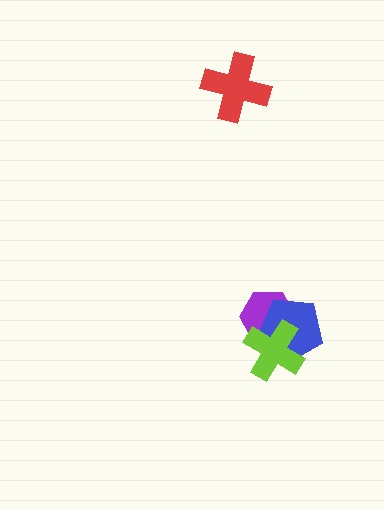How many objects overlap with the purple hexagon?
2 objects overlap with the purple hexagon.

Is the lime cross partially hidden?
No, no other shape covers it.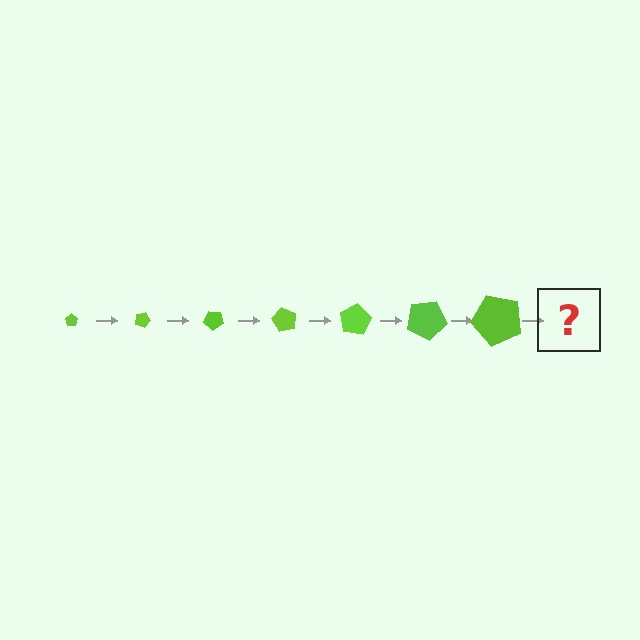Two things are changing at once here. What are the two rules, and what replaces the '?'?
The two rules are that the pentagon grows larger each step and it rotates 20 degrees each step. The '?' should be a pentagon, larger than the previous one and rotated 140 degrees from the start.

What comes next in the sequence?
The next element should be a pentagon, larger than the previous one and rotated 140 degrees from the start.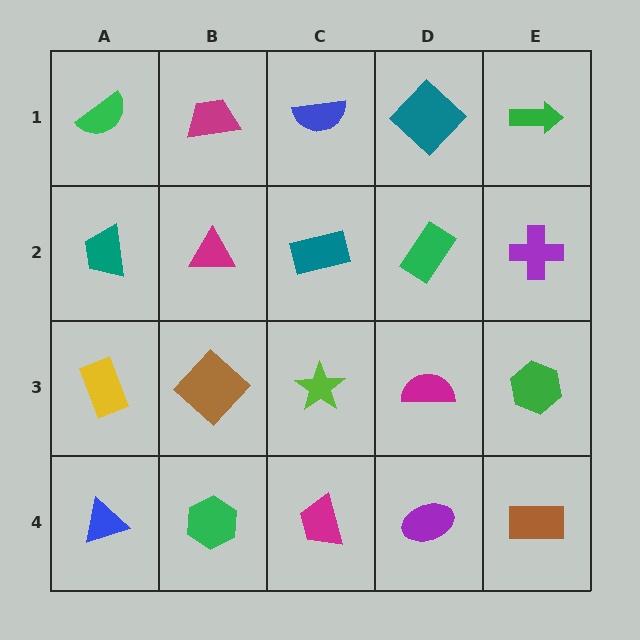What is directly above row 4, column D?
A magenta semicircle.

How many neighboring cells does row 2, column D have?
4.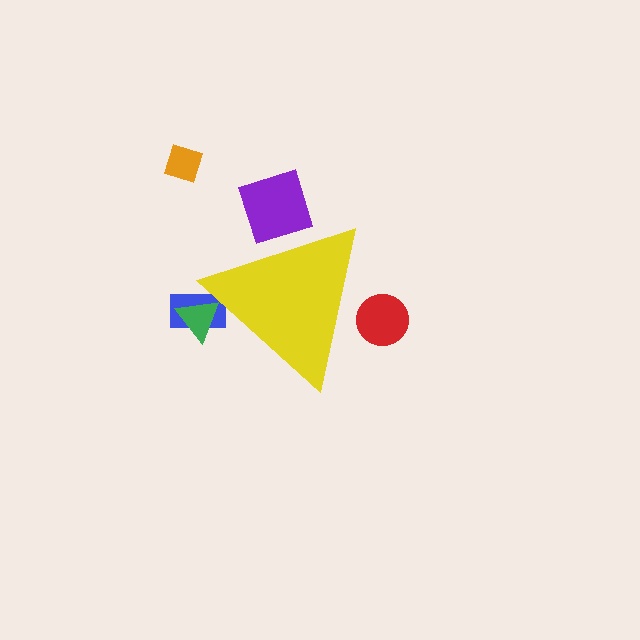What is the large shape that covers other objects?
A yellow triangle.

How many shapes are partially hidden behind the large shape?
4 shapes are partially hidden.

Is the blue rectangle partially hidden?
Yes, the blue rectangle is partially hidden behind the yellow triangle.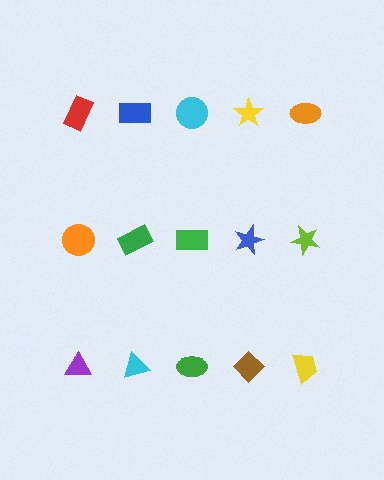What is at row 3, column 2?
A cyan triangle.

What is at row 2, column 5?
A lime star.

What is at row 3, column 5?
A yellow trapezoid.